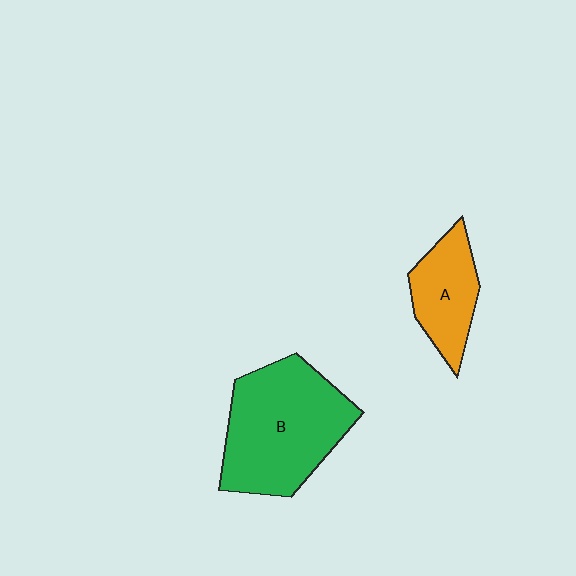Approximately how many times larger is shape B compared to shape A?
Approximately 2.0 times.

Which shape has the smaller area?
Shape A (orange).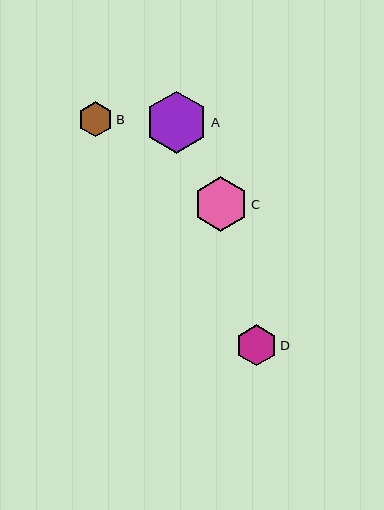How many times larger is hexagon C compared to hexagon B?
Hexagon C is approximately 1.6 times the size of hexagon B.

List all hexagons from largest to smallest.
From largest to smallest: A, C, D, B.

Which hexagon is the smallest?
Hexagon B is the smallest with a size of approximately 35 pixels.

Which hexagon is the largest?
Hexagon A is the largest with a size of approximately 62 pixels.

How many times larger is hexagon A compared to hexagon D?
Hexagon A is approximately 1.5 times the size of hexagon D.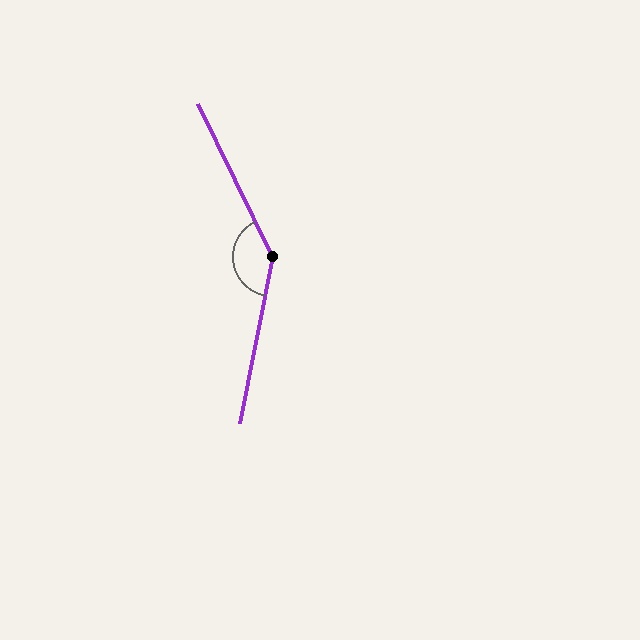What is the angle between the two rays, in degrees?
Approximately 143 degrees.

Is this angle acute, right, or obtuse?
It is obtuse.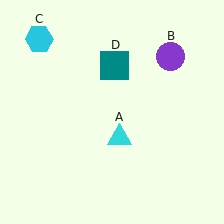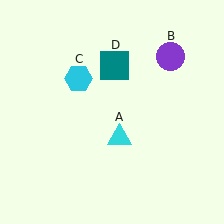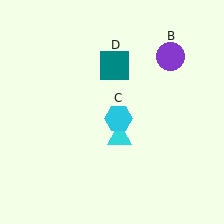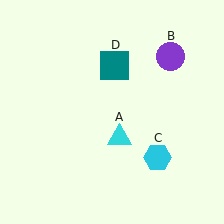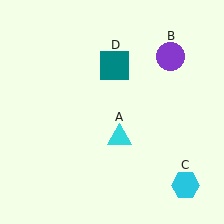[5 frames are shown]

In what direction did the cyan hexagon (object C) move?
The cyan hexagon (object C) moved down and to the right.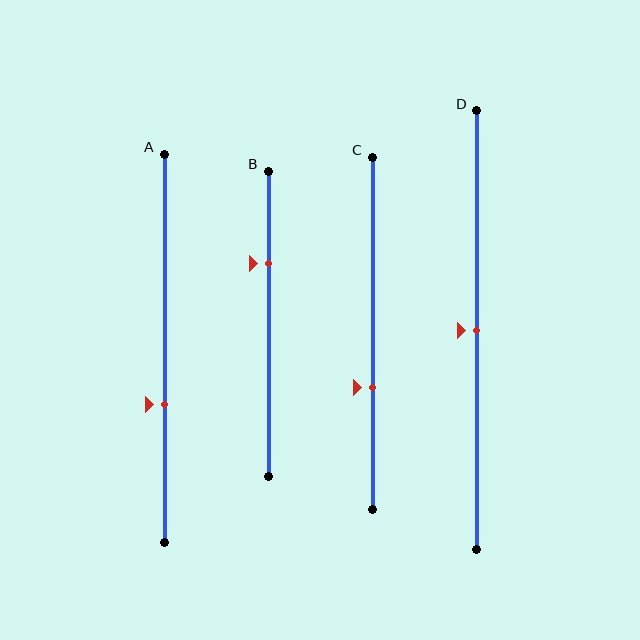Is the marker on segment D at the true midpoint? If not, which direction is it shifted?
Yes, the marker on segment D is at the true midpoint.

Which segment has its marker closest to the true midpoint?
Segment D has its marker closest to the true midpoint.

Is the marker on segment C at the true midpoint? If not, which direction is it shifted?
No, the marker on segment C is shifted downward by about 15% of the segment length.